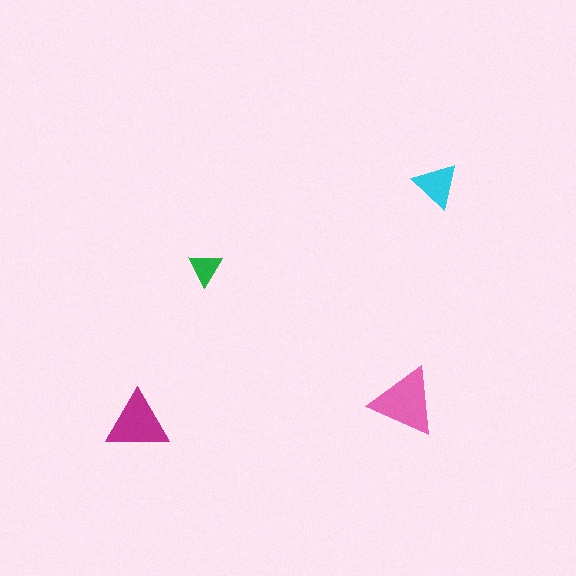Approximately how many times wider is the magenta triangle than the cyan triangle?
About 1.5 times wider.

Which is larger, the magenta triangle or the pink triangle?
The pink one.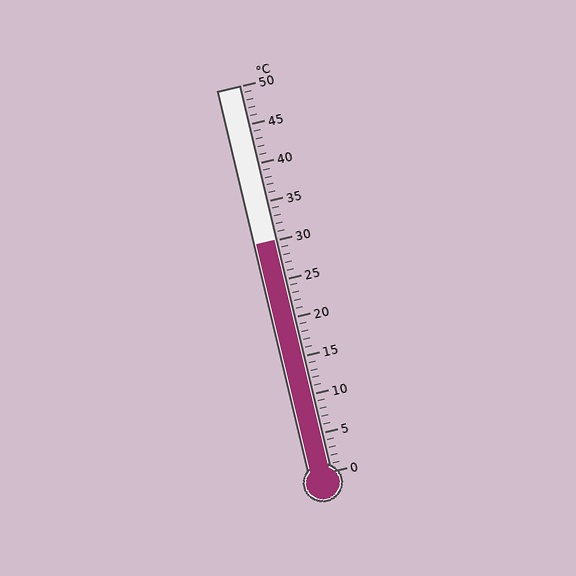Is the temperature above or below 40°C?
The temperature is below 40°C.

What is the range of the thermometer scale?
The thermometer scale ranges from 0°C to 50°C.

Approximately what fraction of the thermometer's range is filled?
The thermometer is filled to approximately 60% of its range.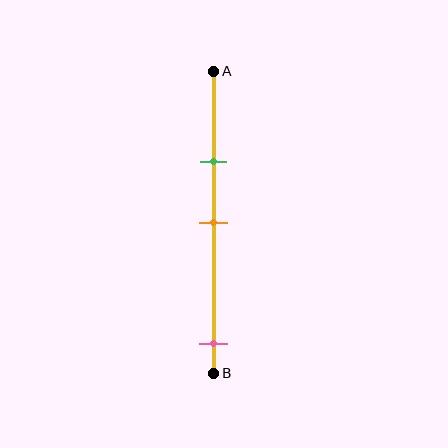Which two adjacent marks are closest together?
The green and orange marks are the closest adjacent pair.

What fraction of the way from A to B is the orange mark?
The orange mark is approximately 50% (0.5) of the way from A to B.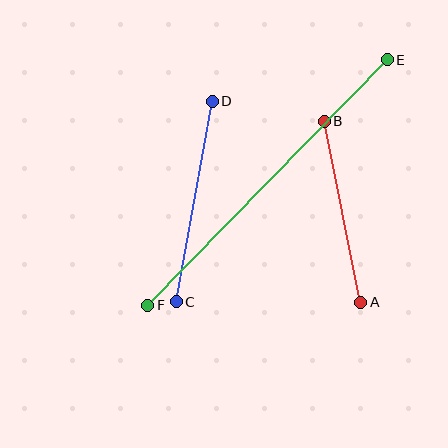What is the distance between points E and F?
The distance is approximately 343 pixels.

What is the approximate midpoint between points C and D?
The midpoint is at approximately (194, 201) pixels.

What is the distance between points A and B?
The distance is approximately 185 pixels.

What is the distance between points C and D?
The distance is approximately 204 pixels.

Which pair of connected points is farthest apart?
Points E and F are farthest apart.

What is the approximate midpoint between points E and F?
The midpoint is at approximately (268, 182) pixels.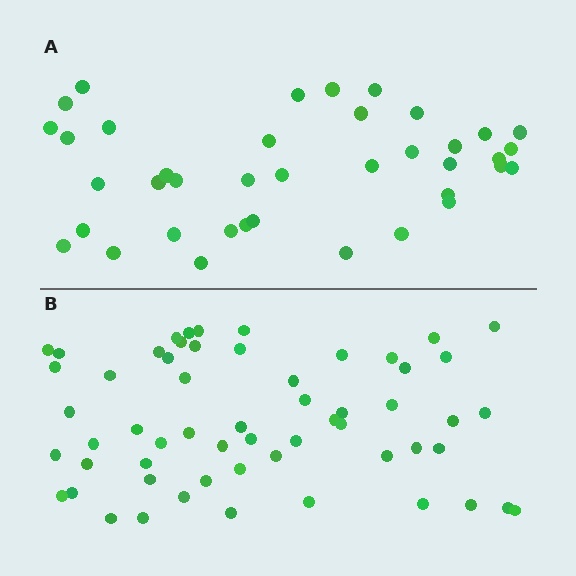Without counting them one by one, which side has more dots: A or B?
Region B (the bottom region) has more dots.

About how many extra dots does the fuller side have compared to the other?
Region B has approximately 20 more dots than region A.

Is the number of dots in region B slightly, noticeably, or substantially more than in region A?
Region B has substantially more. The ratio is roughly 1.5 to 1.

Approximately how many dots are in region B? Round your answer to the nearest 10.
About 60 dots. (The exact count is 58, which rounds to 60.)